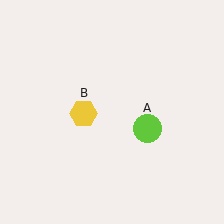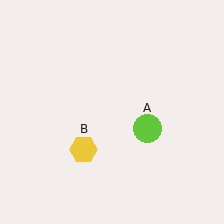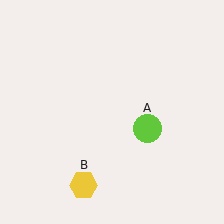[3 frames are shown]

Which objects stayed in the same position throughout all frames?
Lime circle (object A) remained stationary.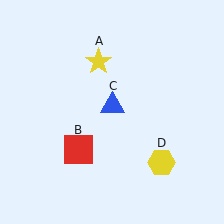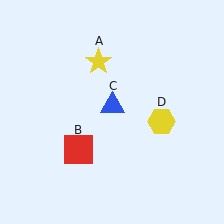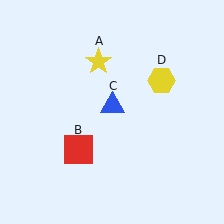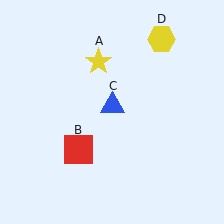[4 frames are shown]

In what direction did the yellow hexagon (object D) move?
The yellow hexagon (object D) moved up.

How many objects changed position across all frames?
1 object changed position: yellow hexagon (object D).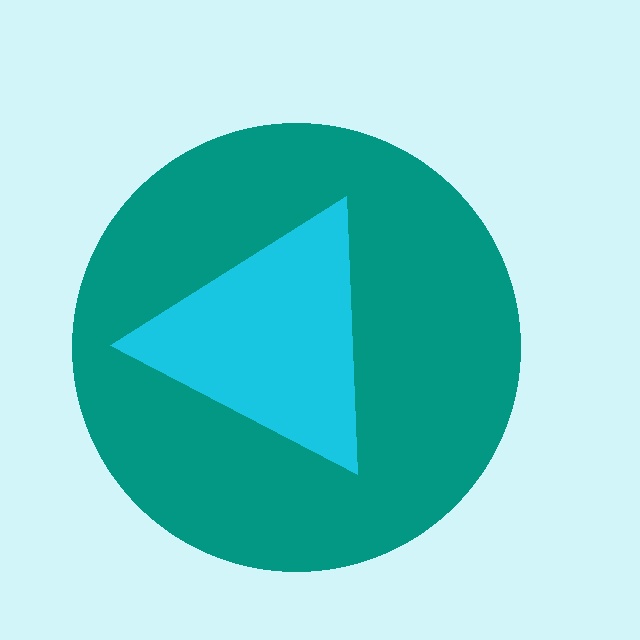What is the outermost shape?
The teal circle.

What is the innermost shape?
The cyan triangle.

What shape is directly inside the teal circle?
The cyan triangle.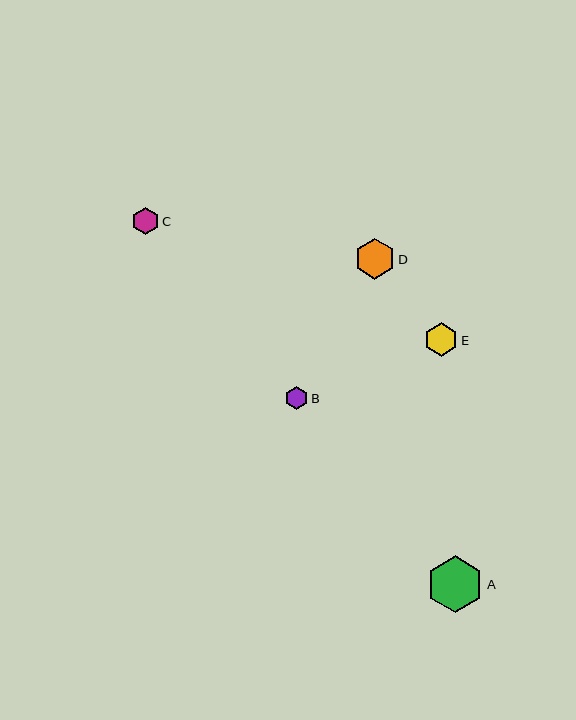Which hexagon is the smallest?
Hexagon B is the smallest with a size of approximately 24 pixels.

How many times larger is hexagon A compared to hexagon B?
Hexagon A is approximately 2.4 times the size of hexagon B.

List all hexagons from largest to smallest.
From largest to smallest: A, D, E, C, B.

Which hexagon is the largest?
Hexagon A is the largest with a size of approximately 57 pixels.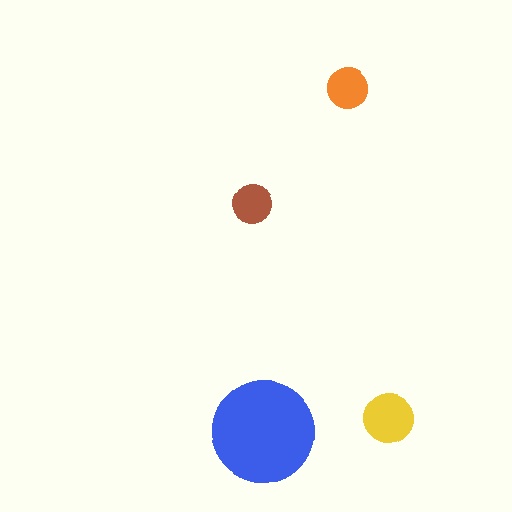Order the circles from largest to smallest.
the blue one, the yellow one, the orange one, the brown one.